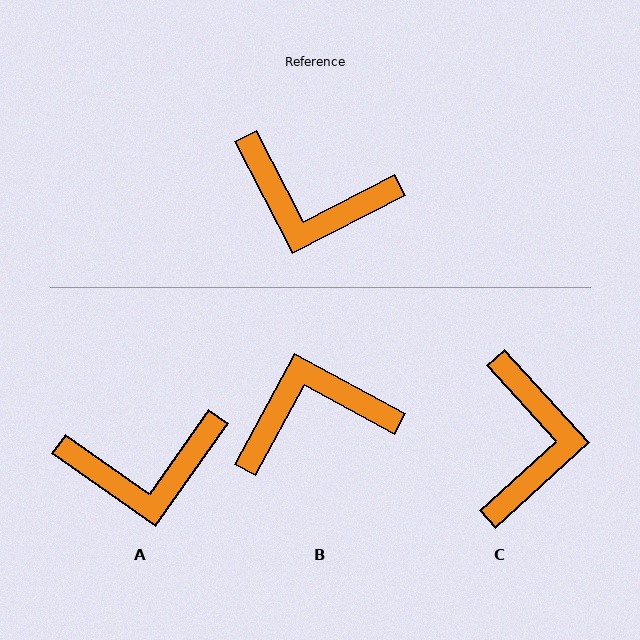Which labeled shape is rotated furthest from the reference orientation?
B, about 146 degrees away.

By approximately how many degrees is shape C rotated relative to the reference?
Approximately 105 degrees counter-clockwise.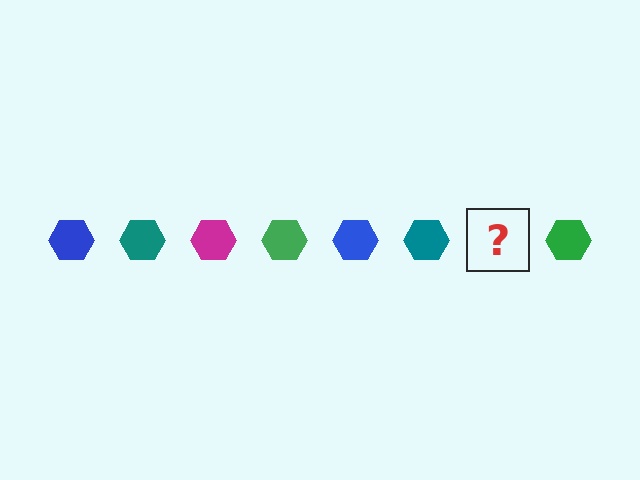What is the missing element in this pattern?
The missing element is a magenta hexagon.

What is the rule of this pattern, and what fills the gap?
The rule is that the pattern cycles through blue, teal, magenta, green hexagons. The gap should be filled with a magenta hexagon.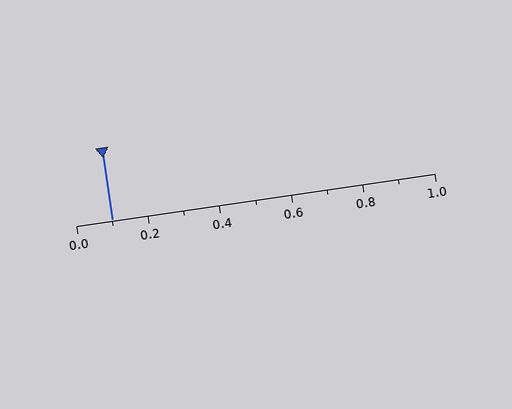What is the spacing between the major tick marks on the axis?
The major ticks are spaced 0.2 apart.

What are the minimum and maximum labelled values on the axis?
The axis runs from 0.0 to 1.0.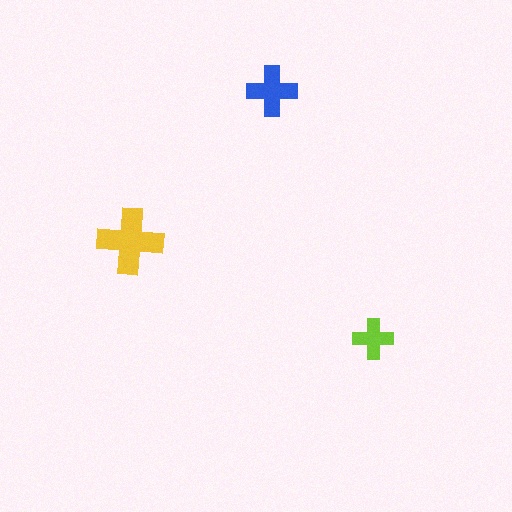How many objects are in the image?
There are 3 objects in the image.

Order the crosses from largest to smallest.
the yellow one, the blue one, the lime one.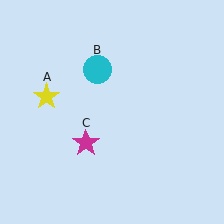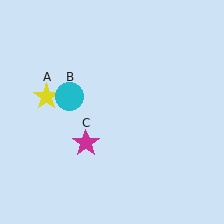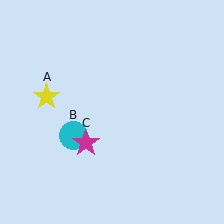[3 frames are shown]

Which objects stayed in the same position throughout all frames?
Yellow star (object A) and magenta star (object C) remained stationary.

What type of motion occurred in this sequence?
The cyan circle (object B) rotated counterclockwise around the center of the scene.